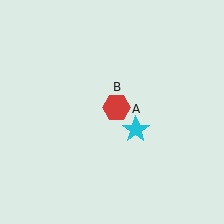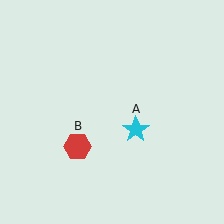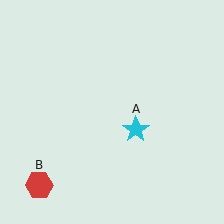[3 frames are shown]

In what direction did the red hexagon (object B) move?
The red hexagon (object B) moved down and to the left.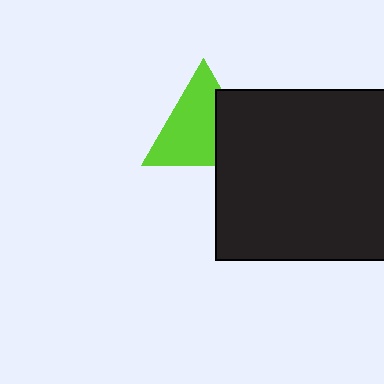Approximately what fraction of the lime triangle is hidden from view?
Roughly 32% of the lime triangle is hidden behind the black square.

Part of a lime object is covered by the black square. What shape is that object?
It is a triangle.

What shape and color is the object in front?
The object in front is a black square.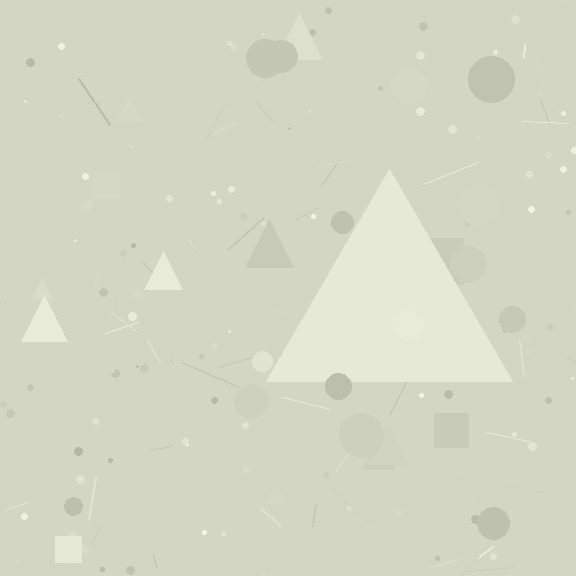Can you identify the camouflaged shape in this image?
The camouflaged shape is a triangle.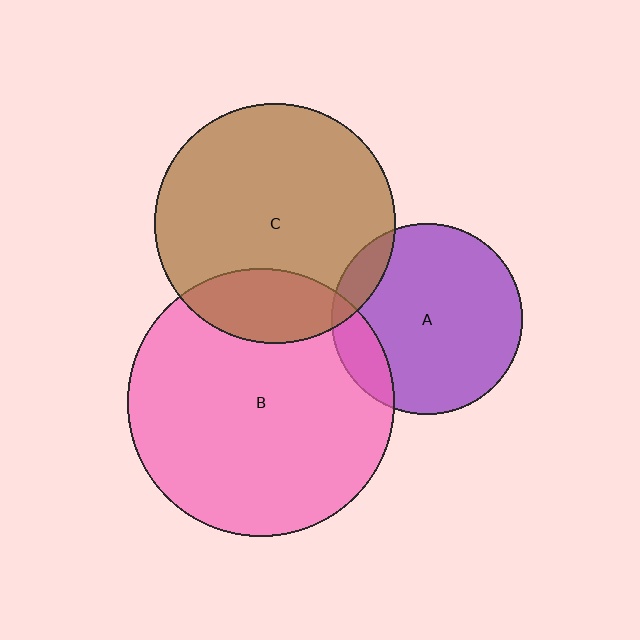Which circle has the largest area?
Circle B (pink).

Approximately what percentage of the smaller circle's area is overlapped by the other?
Approximately 15%.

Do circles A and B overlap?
Yes.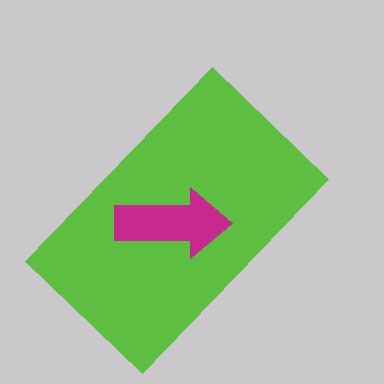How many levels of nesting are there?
2.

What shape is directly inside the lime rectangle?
The magenta arrow.